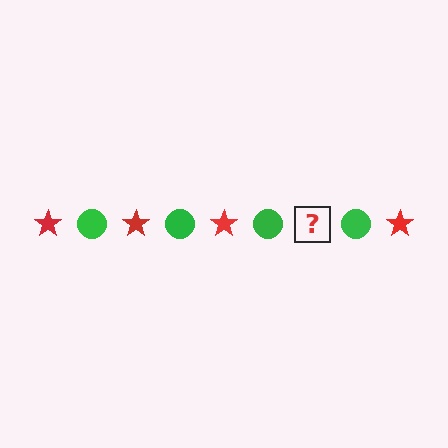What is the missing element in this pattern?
The missing element is a red star.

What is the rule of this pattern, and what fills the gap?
The rule is that the pattern alternates between red star and green circle. The gap should be filled with a red star.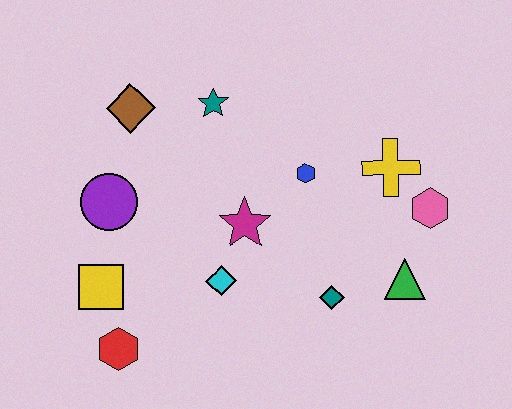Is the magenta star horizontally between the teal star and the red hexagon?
No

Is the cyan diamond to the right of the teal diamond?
No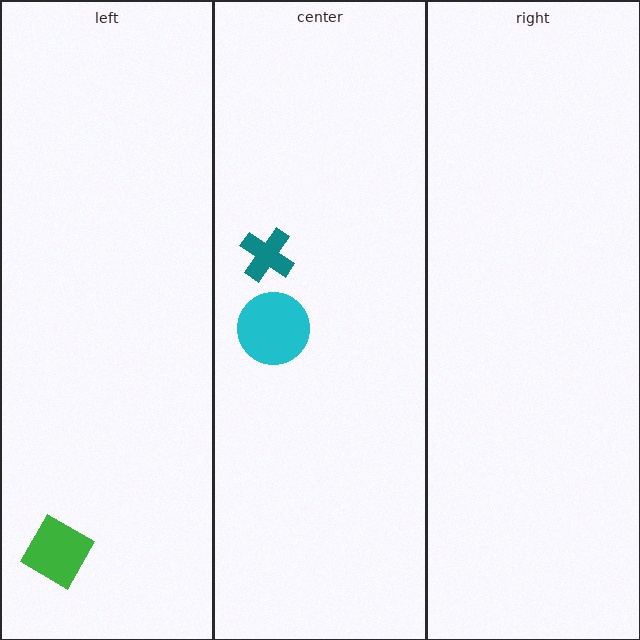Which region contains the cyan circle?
The center region.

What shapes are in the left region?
The green square.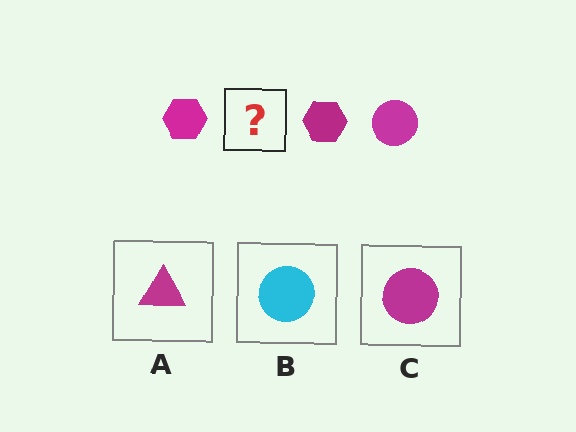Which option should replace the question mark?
Option C.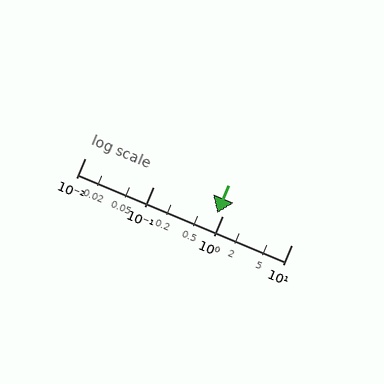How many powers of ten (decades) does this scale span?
The scale spans 3 decades, from 0.01 to 10.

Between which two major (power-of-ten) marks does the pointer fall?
The pointer is between 0.1 and 1.